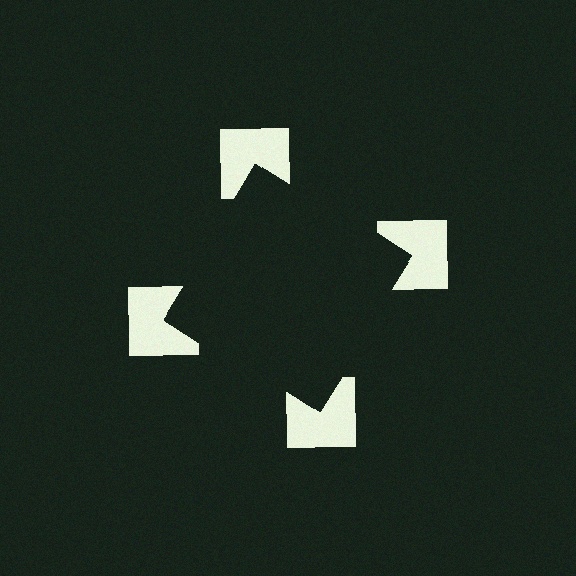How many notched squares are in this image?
There are 4 — one at each vertex of the illusory square.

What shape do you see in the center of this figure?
An illusory square — its edges are inferred from the aligned wedge cuts in the notched squares, not physically drawn.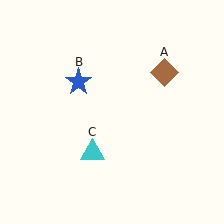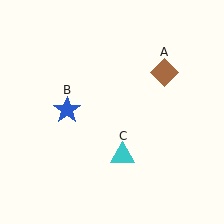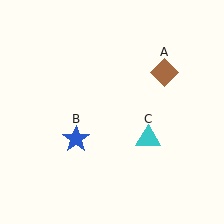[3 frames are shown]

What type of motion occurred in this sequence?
The blue star (object B), cyan triangle (object C) rotated counterclockwise around the center of the scene.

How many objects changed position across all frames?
2 objects changed position: blue star (object B), cyan triangle (object C).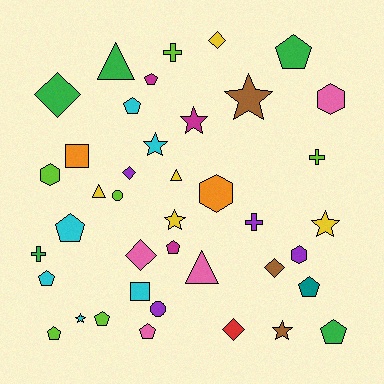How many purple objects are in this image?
There are 4 purple objects.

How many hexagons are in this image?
There are 4 hexagons.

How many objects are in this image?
There are 40 objects.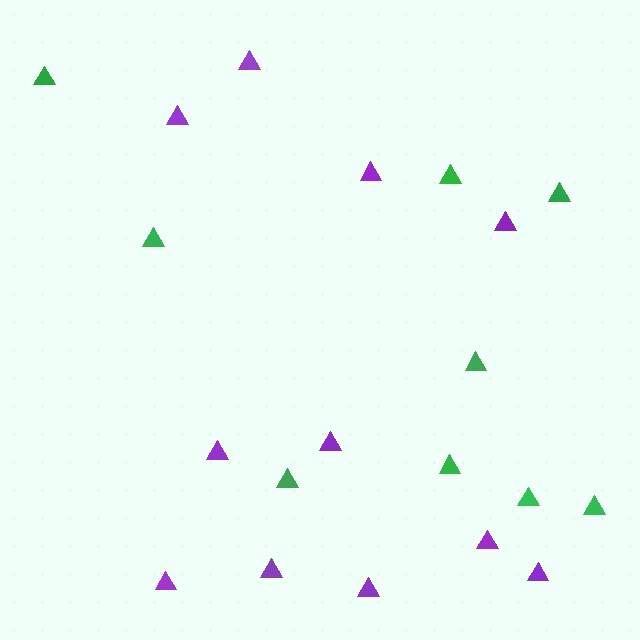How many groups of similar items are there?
There are 2 groups: one group of purple triangles (11) and one group of green triangles (9).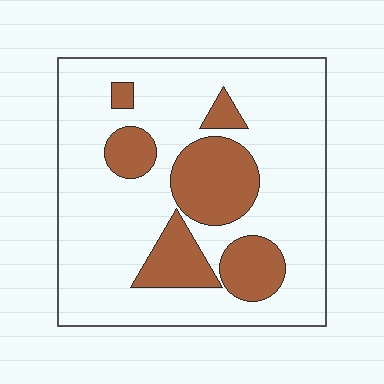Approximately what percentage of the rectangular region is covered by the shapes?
Approximately 25%.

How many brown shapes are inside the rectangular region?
6.